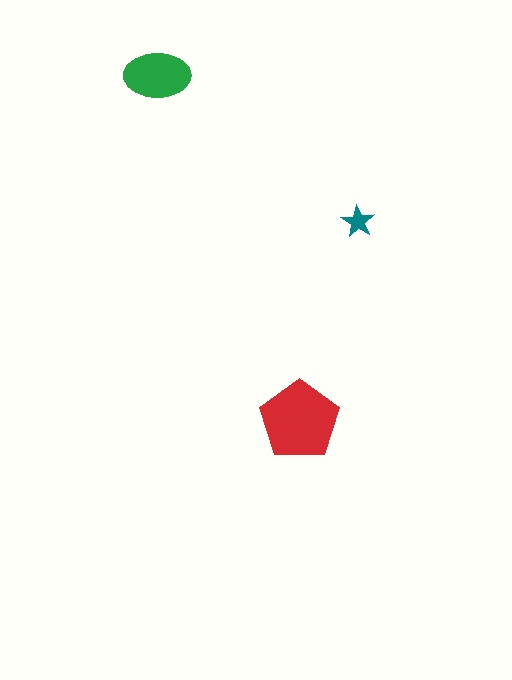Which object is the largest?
The red pentagon.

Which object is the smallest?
The teal star.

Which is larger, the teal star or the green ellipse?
The green ellipse.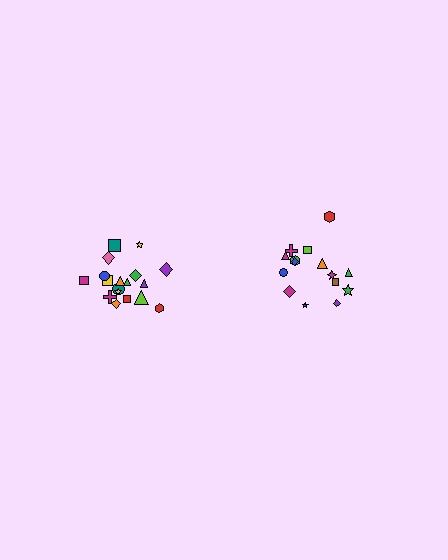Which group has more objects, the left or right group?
The left group.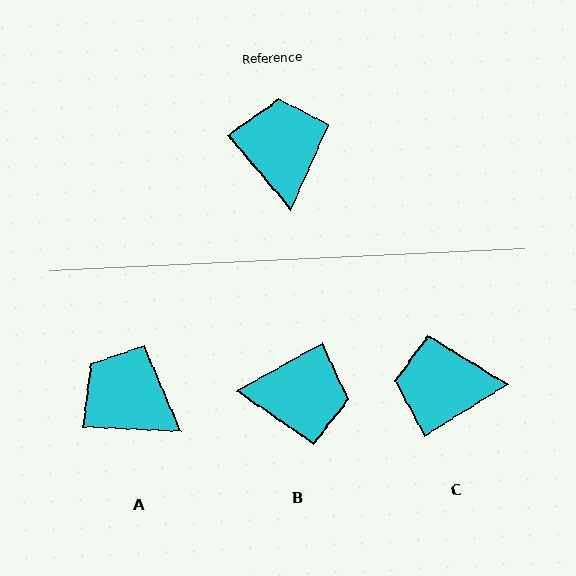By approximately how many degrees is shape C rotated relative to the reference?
Approximately 82 degrees counter-clockwise.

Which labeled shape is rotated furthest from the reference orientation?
B, about 100 degrees away.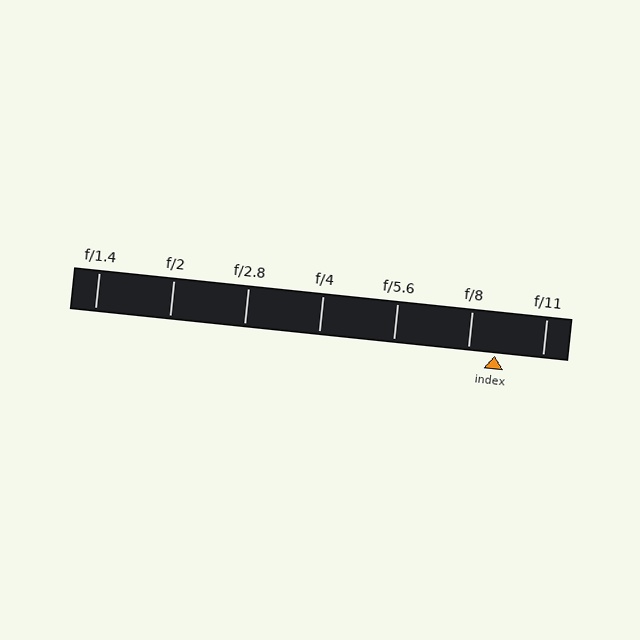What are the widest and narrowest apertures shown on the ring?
The widest aperture shown is f/1.4 and the narrowest is f/11.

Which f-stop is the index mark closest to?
The index mark is closest to f/8.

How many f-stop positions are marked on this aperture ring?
There are 7 f-stop positions marked.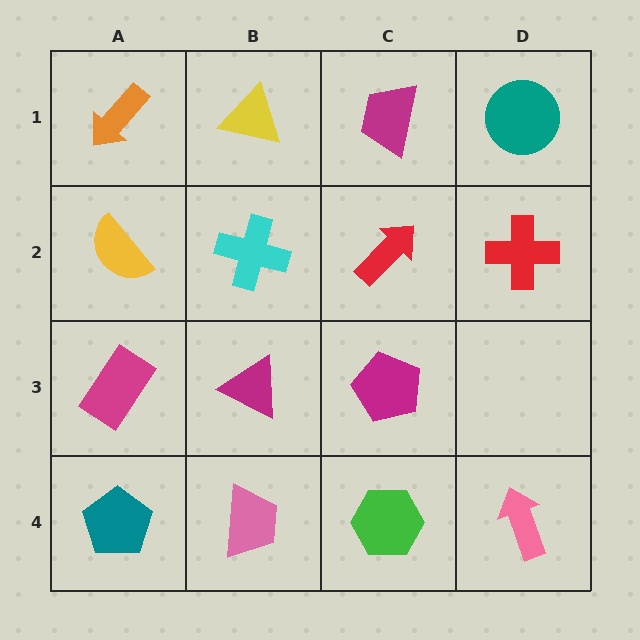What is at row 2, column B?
A cyan cross.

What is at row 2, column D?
A red cross.